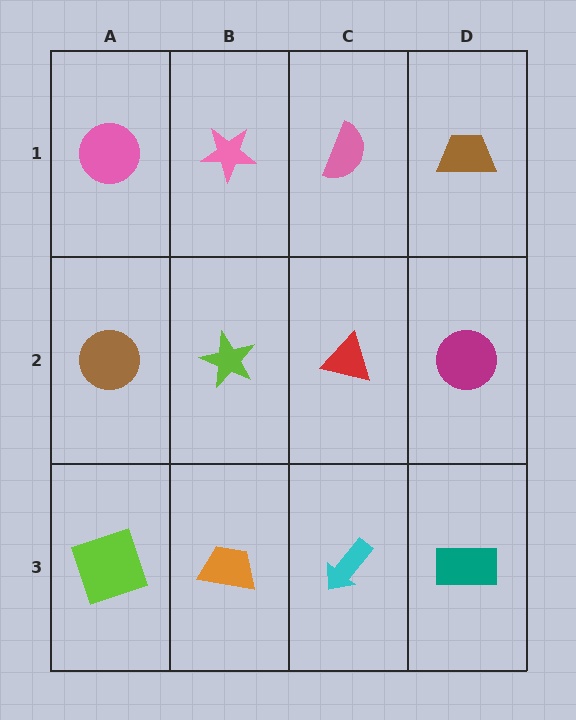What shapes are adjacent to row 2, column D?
A brown trapezoid (row 1, column D), a teal rectangle (row 3, column D), a red triangle (row 2, column C).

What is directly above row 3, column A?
A brown circle.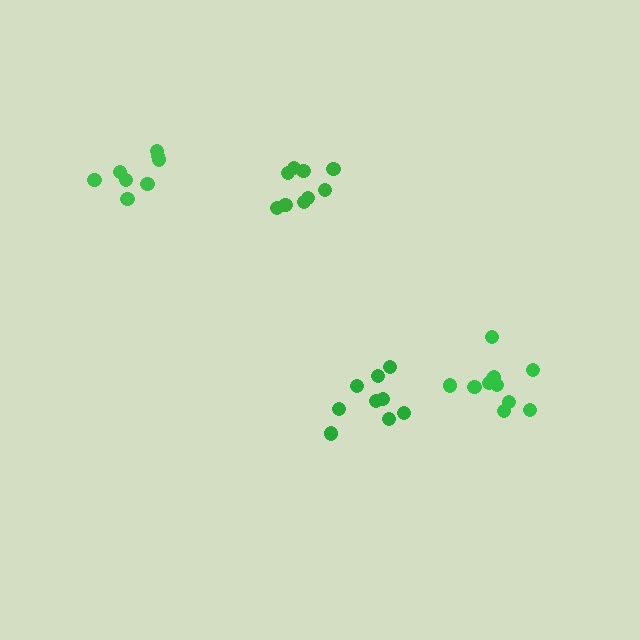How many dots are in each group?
Group 1: 9 dots, Group 2: 9 dots, Group 3: 11 dots, Group 4: 8 dots (37 total).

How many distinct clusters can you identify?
There are 4 distinct clusters.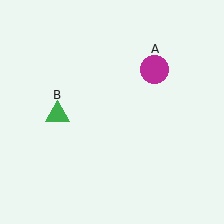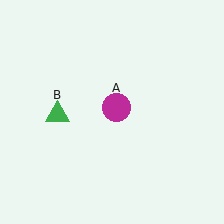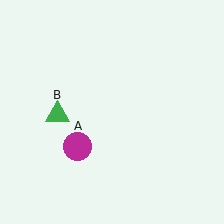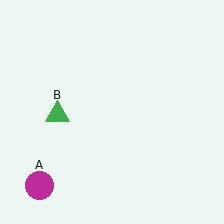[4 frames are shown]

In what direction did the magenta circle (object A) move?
The magenta circle (object A) moved down and to the left.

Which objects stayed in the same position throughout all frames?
Green triangle (object B) remained stationary.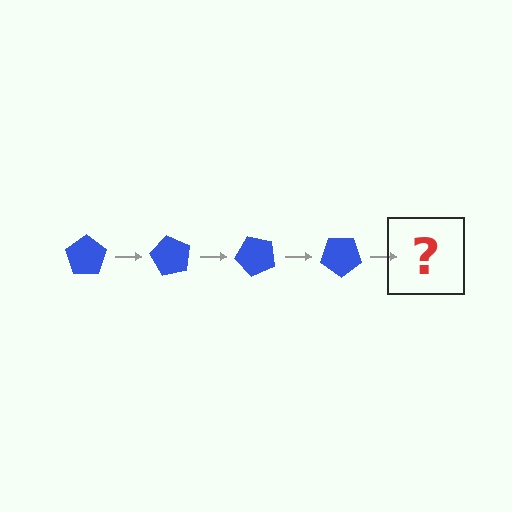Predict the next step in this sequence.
The next step is a blue pentagon rotated 240 degrees.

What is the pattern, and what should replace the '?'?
The pattern is that the pentagon rotates 60 degrees each step. The '?' should be a blue pentagon rotated 240 degrees.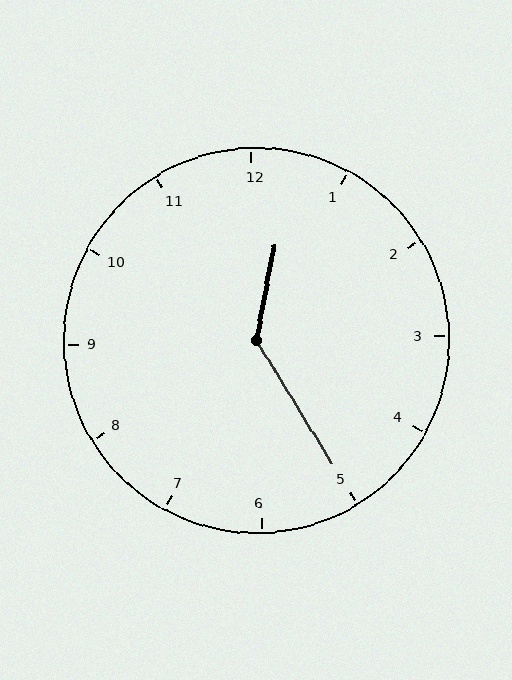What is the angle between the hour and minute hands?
Approximately 138 degrees.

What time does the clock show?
12:25.